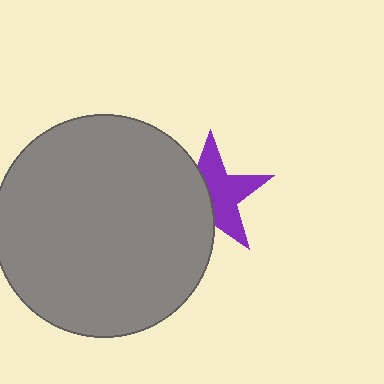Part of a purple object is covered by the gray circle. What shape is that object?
It is a star.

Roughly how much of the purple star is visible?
About half of it is visible (roughly 57%).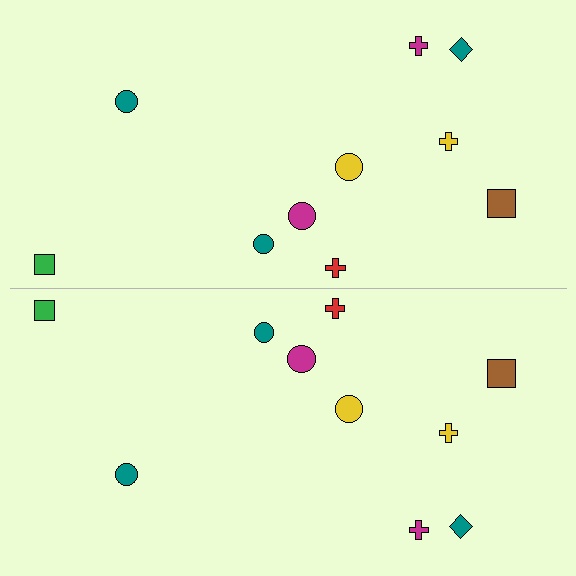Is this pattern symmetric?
Yes, this pattern has bilateral (reflection) symmetry.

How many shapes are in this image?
There are 20 shapes in this image.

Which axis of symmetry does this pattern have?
The pattern has a horizontal axis of symmetry running through the center of the image.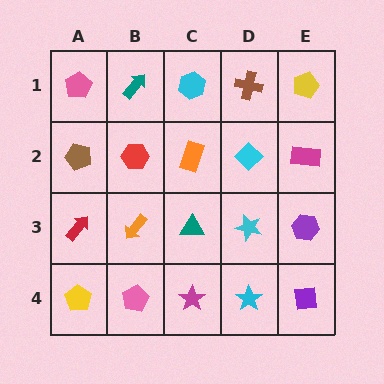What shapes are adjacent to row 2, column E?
A yellow pentagon (row 1, column E), a purple hexagon (row 3, column E), a cyan diamond (row 2, column D).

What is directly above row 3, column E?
A magenta rectangle.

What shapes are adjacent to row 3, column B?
A red hexagon (row 2, column B), a pink pentagon (row 4, column B), a red arrow (row 3, column A), a teal triangle (row 3, column C).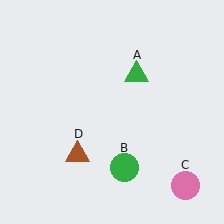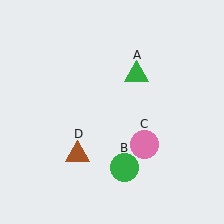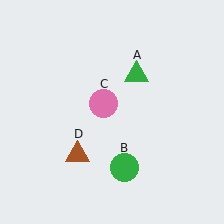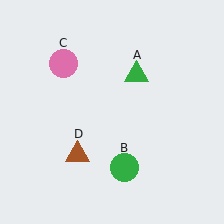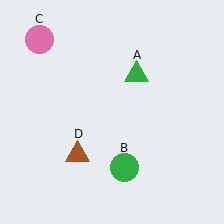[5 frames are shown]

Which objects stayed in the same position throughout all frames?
Green triangle (object A) and green circle (object B) and brown triangle (object D) remained stationary.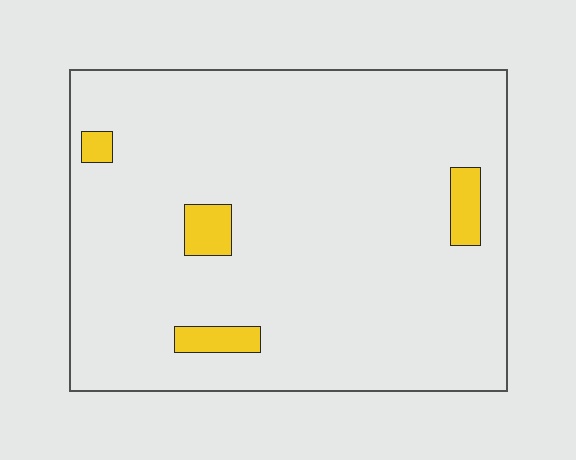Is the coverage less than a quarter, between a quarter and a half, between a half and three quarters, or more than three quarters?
Less than a quarter.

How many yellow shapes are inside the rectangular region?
4.